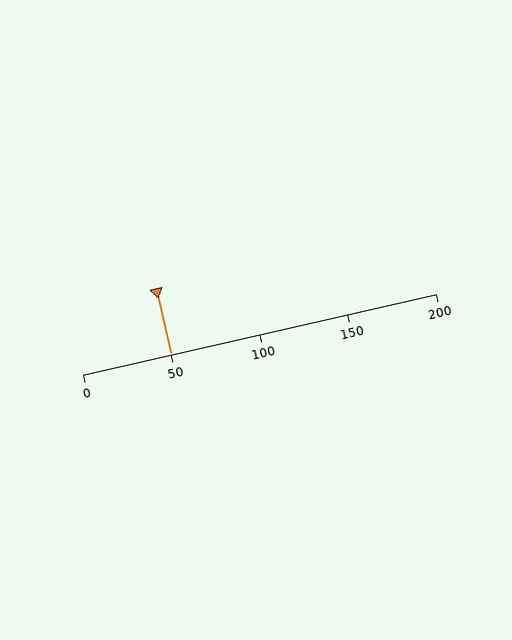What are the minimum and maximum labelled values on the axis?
The axis runs from 0 to 200.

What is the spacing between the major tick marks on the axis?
The major ticks are spaced 50 apart.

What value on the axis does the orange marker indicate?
The marker indicates approximately 50.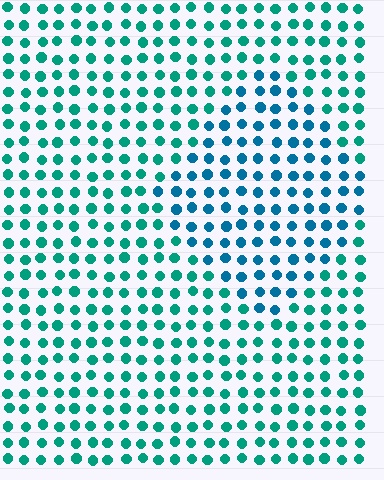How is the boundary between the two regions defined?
The boundary is defined purely by a slight shift in hue (about 29 degrees). Spacing, size, and orientation are identical on both sides.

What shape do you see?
I see a diamond.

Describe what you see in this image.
The image is filled with small teal elements in a uniform arrangement. A diamond-shaped region is visible where the elements are tinted to a slightly different hue, forming a subtle color boundary.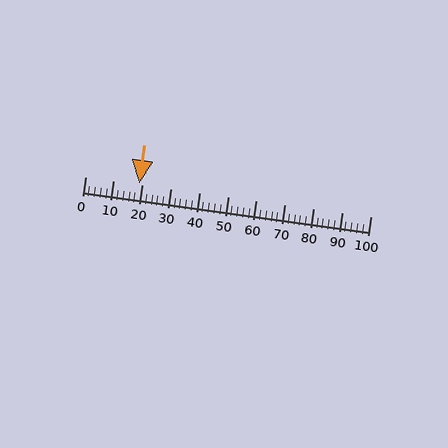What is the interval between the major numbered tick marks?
The major tick marks are spaced 10 units apart.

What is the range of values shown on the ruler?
The ruler shows values from 0 to 100.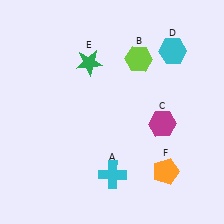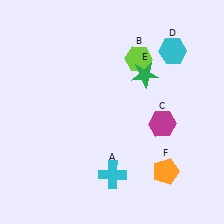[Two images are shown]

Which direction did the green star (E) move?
The green star (E) moved right.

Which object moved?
The green star (E) moved right.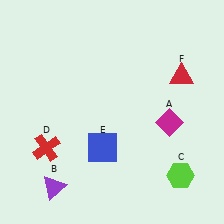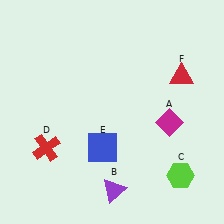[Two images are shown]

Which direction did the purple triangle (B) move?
The purple triangle (B) moved right.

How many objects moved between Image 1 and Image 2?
1 object moved between the two images.